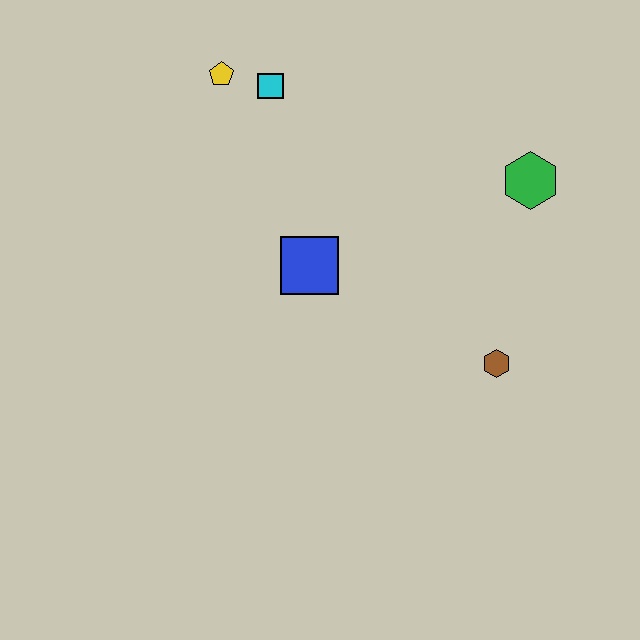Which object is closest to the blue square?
The cyan square is closest to the blue square.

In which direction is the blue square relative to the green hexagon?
The blue square is to the left of the green hexagon.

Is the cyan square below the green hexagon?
No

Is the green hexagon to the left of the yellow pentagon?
No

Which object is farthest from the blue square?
The green hexagon is farthest from the blue square.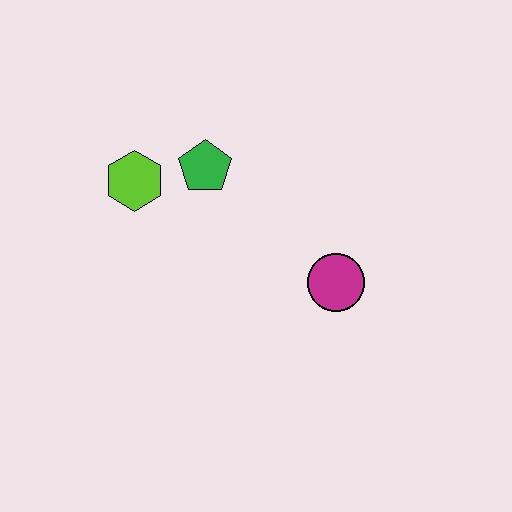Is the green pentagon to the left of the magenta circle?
Yes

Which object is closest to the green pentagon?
The lime hexagon is closest to the green pentagon.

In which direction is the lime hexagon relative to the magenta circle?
The lime hexagon is to the left of the magenta circle.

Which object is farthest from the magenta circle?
The lime hexagon is farthest from the magenta circle.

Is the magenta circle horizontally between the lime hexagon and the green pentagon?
No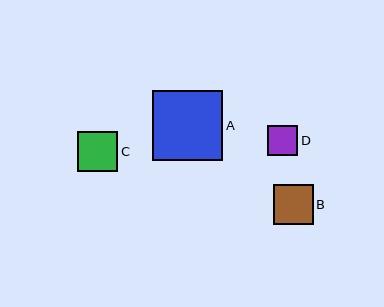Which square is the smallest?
Square D is the smallest with a size of approximately 30 pixels.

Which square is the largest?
Square A is the largest with a size of approximately 70 pixels.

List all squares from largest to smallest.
From largest to smallest: A, B, C, D.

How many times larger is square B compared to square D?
Square B is approximately 1.3 times the size of square D.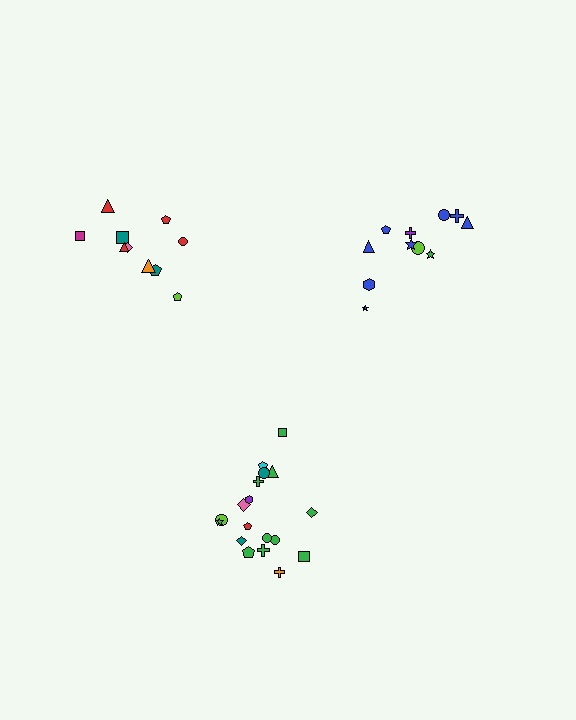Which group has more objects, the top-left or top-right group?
The top-right group.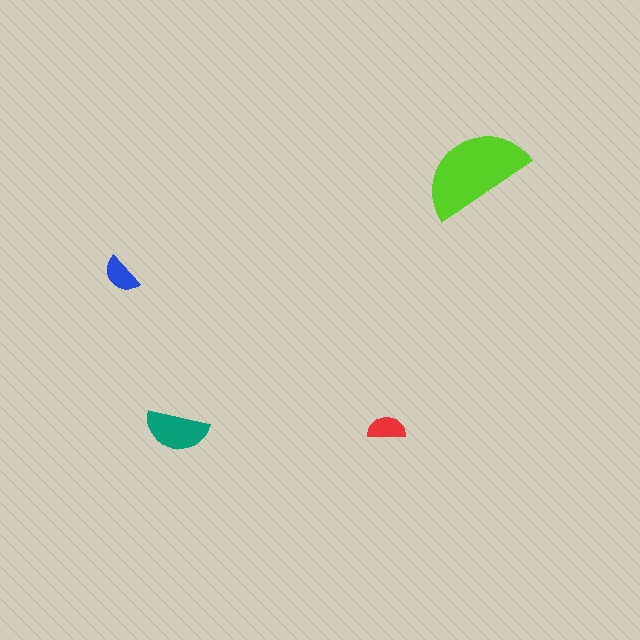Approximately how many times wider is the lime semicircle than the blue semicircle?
About 2.5 times wider.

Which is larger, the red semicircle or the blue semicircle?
The blue one.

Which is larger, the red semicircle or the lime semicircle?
The lime one.